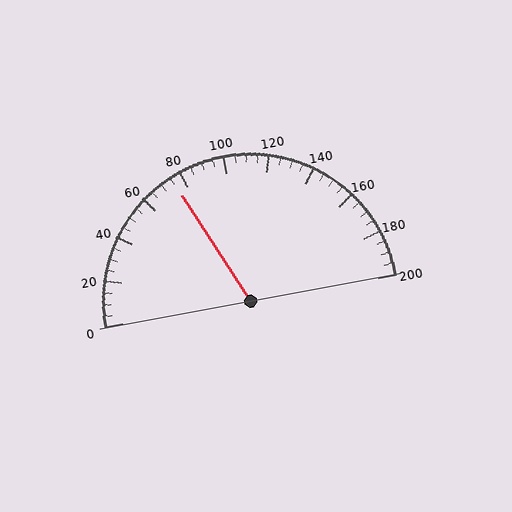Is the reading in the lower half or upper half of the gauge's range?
The reading is in the lower half of the range (0 to 200).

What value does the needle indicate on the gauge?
The needle indicates approximately 75.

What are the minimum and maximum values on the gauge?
The gauge ranges from 0 to 200.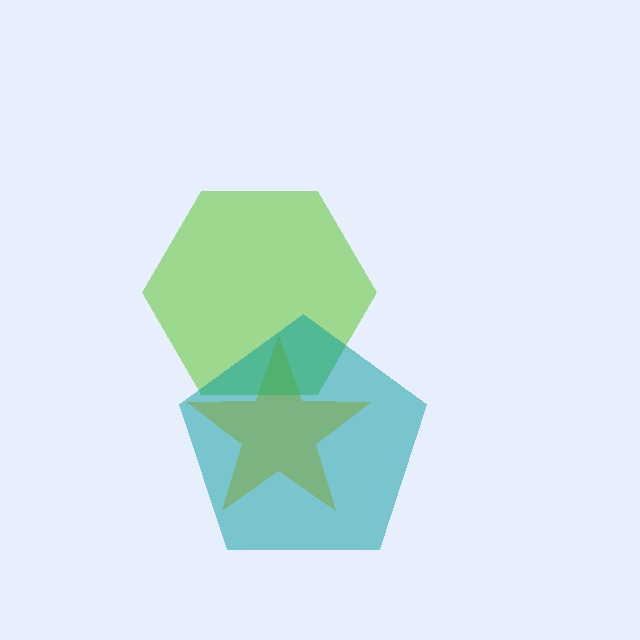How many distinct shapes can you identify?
There are 3 distinct shapes: a yellow star, a lime hexagon, a teal pentagon.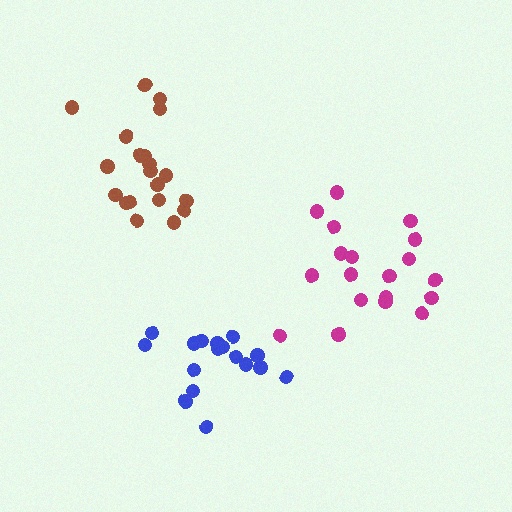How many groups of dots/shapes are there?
There are 3 groups.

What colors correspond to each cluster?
The clusters are colored: blue, brown, magenta.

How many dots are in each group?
Group 1: 18 dots, Group 2: 20 dots, Group 3: 19 dots (57 total).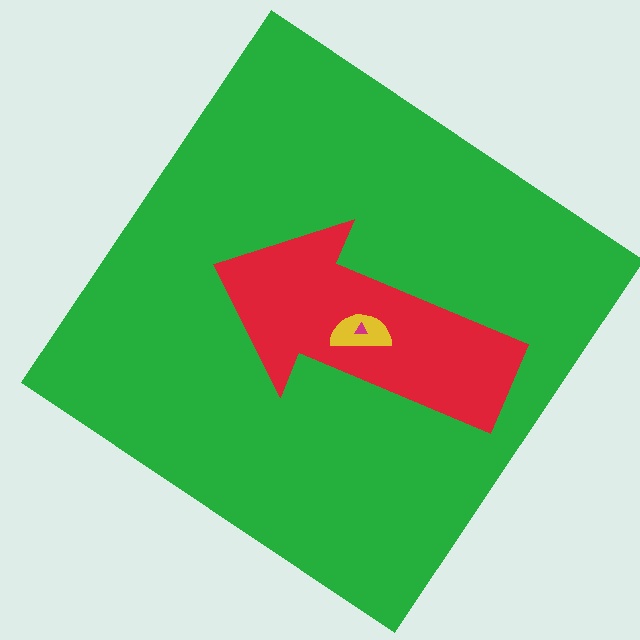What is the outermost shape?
The green diamond.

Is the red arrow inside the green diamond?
Yes.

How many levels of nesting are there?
4.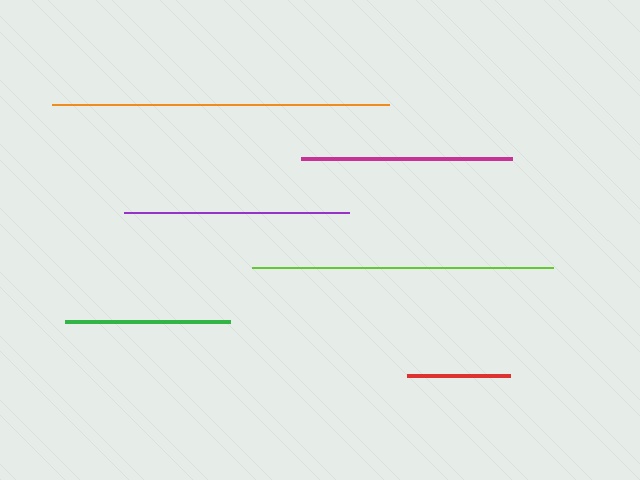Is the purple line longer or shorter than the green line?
The purple line is longer than the green line.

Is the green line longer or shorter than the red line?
The green line is longer than the red line.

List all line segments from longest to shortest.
From longest to shortest: orange, lime, purple, magenta, green, red.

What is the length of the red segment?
The red segment is approximately 103 pixels long.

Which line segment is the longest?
The orange line is the longest at approximately 338 pixels.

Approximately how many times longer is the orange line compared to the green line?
The orange line is approximately 2.0 times the length of the green line.